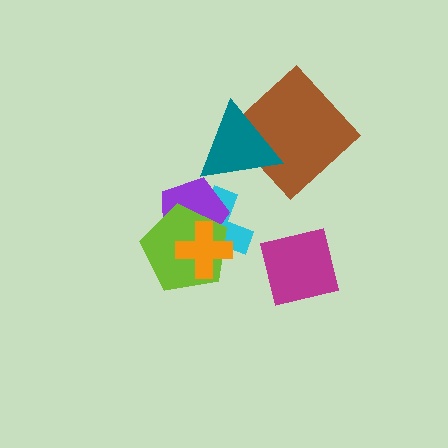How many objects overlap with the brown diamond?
1 object overlaps with the brown diamond.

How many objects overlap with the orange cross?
3 objects overlap with the orange cross.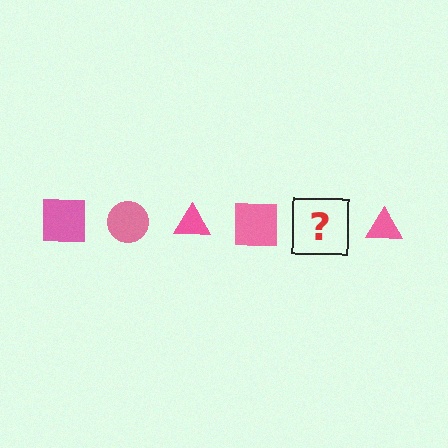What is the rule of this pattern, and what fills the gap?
The rule is that the pattern cycles through square, circle, triangle shapes in pink. The gap should be filled with a pink circle.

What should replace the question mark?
The question mark should be replaced with a pink circle.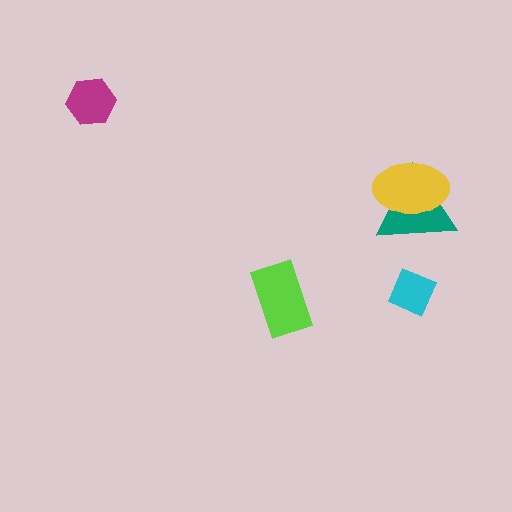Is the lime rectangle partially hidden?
No, no other shape covers it.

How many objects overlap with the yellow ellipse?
1 object overlaps with the yellow ellipse.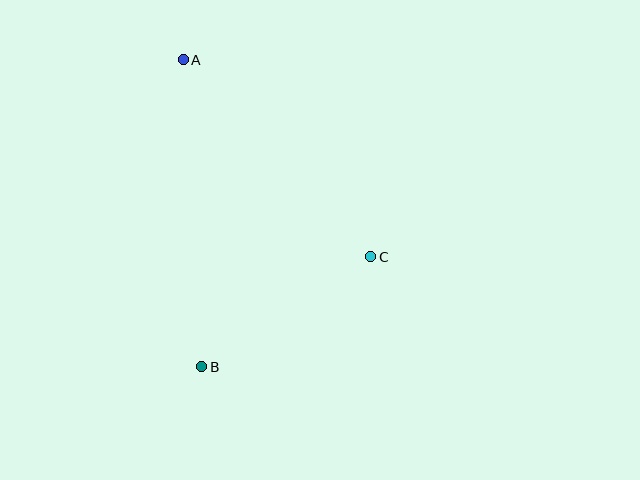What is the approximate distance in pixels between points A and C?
The distance between A and C is approximately 272 pixels.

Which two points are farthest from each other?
Points A and B are farthest from each other.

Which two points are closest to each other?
Points B and C are closest to each other.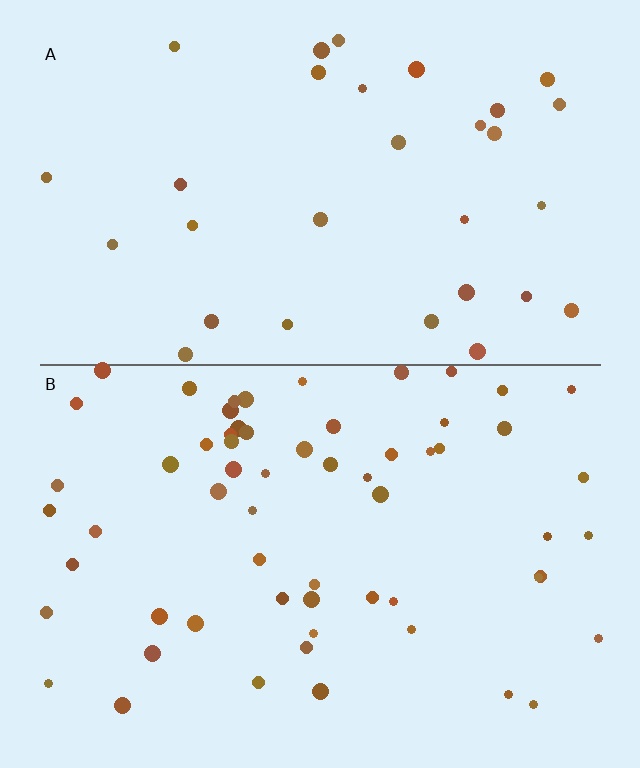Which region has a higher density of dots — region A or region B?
B (the bottom).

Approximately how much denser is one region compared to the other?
Approximately 2.0× — region B over region A.